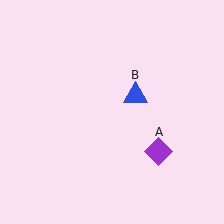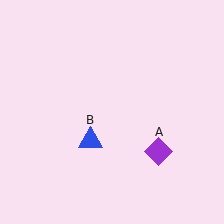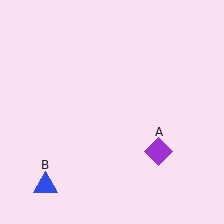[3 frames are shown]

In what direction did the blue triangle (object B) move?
The blue triangle (object B) moved down and to the left.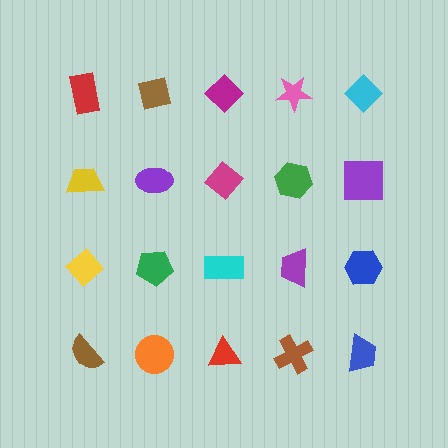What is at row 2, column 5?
A purple square.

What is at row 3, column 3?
A cyan rectangle.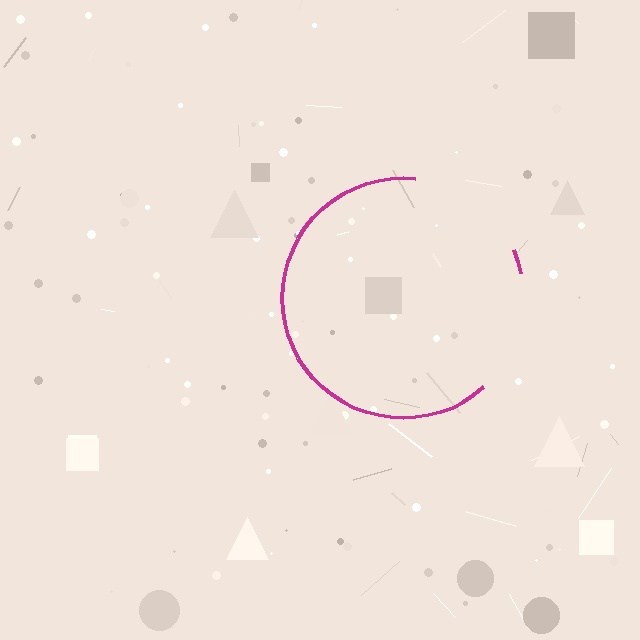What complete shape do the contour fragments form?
The contour fragments form a circle.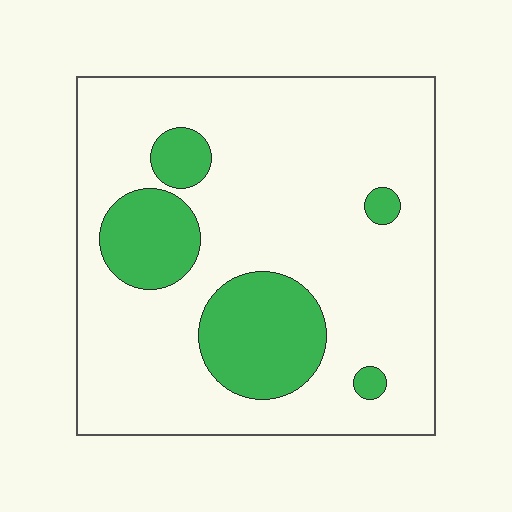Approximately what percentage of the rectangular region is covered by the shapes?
Approximately 20%.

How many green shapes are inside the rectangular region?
5.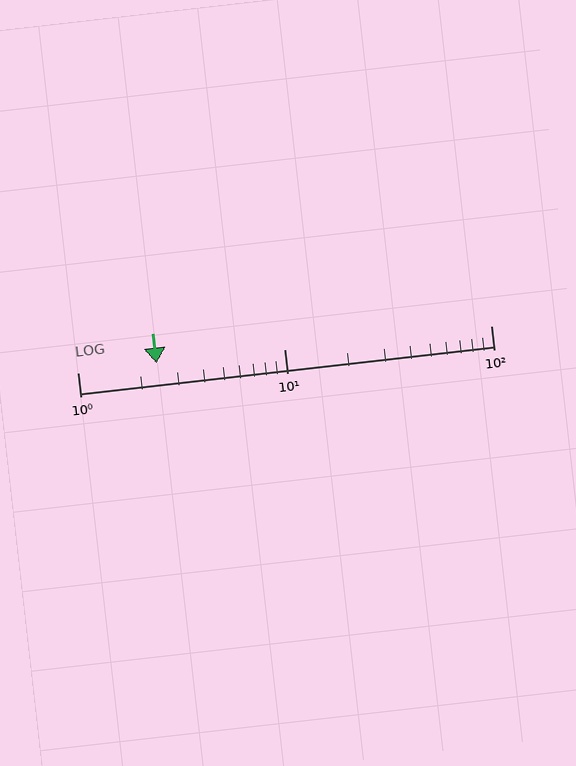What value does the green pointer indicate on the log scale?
The pointer indicates approximately 2.4.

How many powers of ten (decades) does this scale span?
The scale spans 2 decades, from 1 to 100.